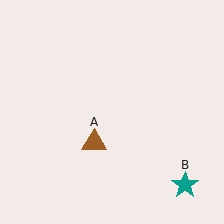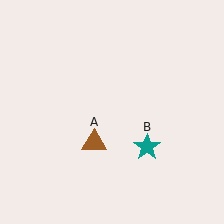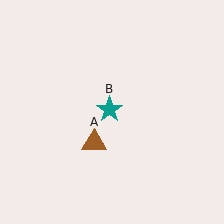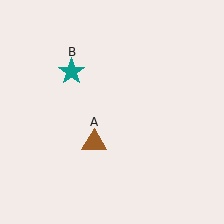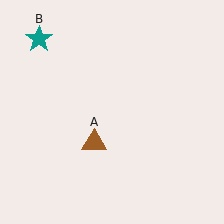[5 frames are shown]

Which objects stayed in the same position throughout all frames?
Brown triangle (object A) remained stationary.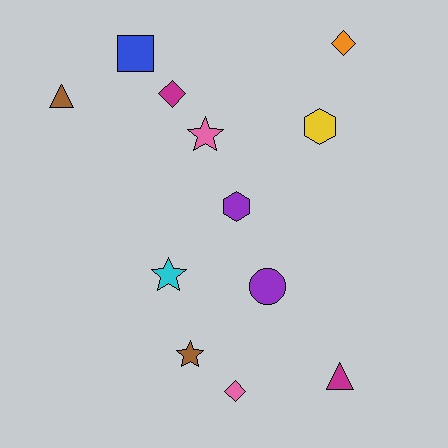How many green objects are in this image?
There are no green objects.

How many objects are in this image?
There are 12 objects.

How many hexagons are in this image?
There are 2 hexagons.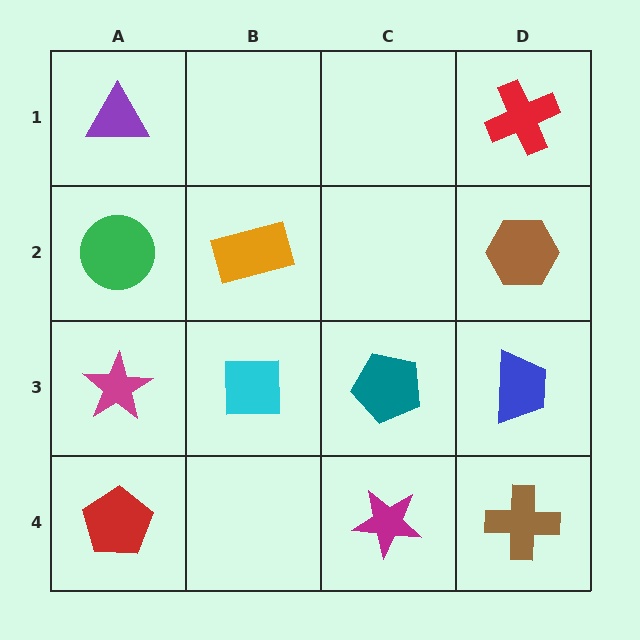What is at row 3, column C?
A teal pentagon.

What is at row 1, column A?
A purple triangle.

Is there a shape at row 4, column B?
No, that cell is empty.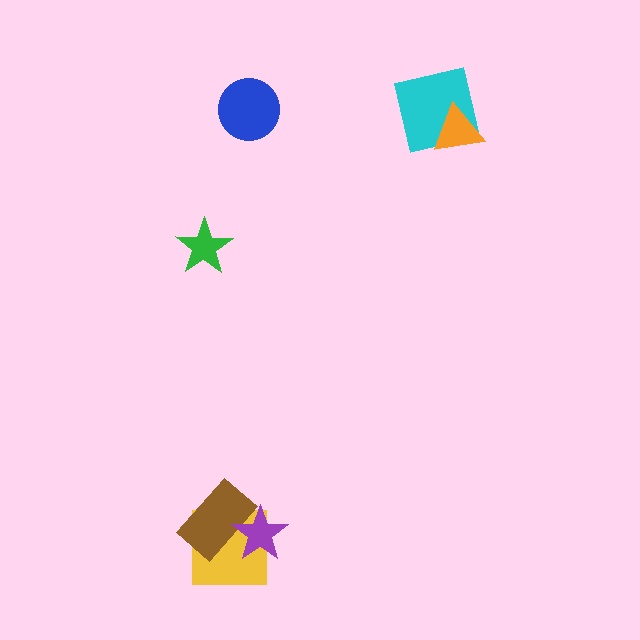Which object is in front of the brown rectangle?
The purple star is in front of the brown rectangle.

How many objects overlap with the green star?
0 objects overlap with the green star.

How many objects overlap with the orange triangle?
1 object overlaps with the orange triangle.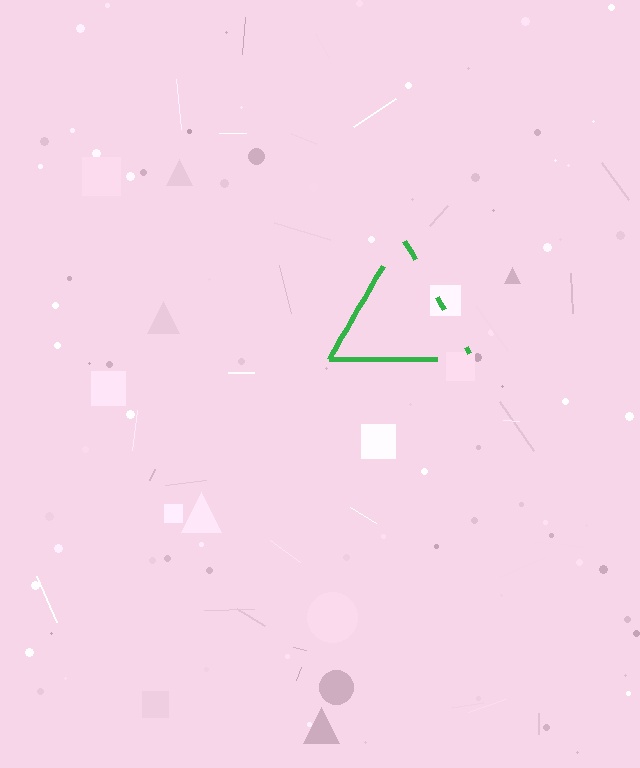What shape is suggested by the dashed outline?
The dashed outline suggests a triangle.